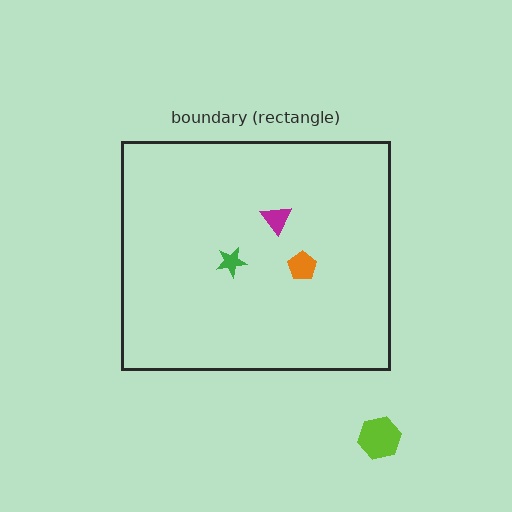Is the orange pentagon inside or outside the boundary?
Inside.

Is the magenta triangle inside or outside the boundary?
Inside.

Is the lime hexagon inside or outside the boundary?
Outside.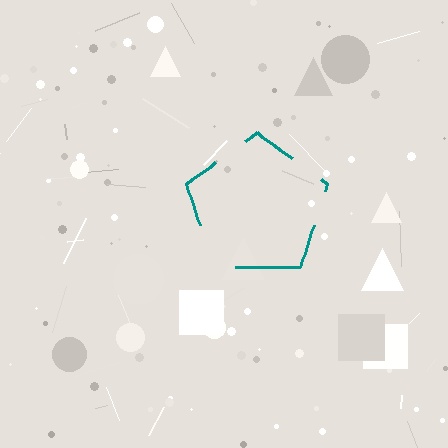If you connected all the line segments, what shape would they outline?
They would outline a pentagon.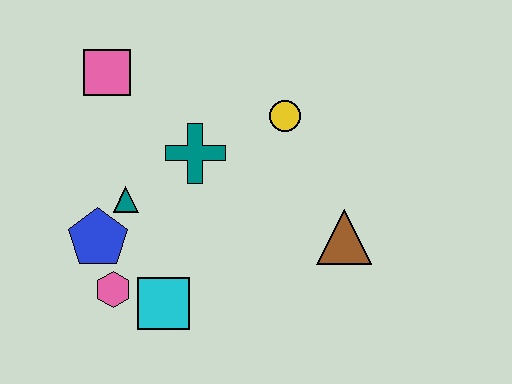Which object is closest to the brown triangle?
The yellow circle is closest to the brown triangle.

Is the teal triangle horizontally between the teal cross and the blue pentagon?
Yes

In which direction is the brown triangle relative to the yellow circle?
The brown triangle is below the yellow circle.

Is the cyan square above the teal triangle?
No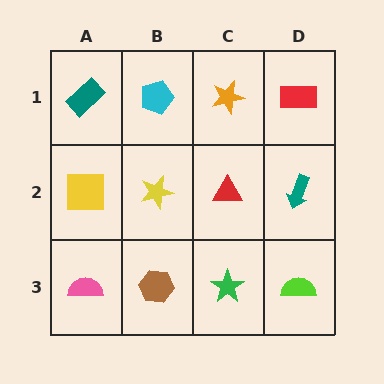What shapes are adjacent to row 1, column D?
A teal arrow (row 2, column D), an orange star (row 1, column C).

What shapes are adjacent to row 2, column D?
A red rectangle (row 1, column D), a lime semicircle (row 3, column D), a red triangle (row 2, column C).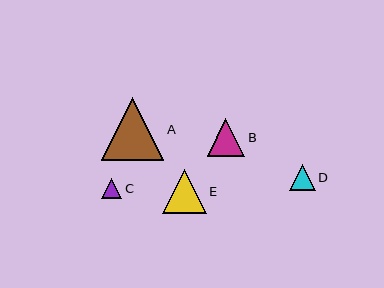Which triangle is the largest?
Triangle A is the largest with a size of approximately 62 pixels.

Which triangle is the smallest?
Triangle C is the smallest with a size of approximately 20 pixels.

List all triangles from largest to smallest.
From largest to smallest: A, E, B, D, C.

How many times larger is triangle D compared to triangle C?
Triangle D is approximately 1.3 times the size of triangle C.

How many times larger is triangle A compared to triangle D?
Triangle A is approximately 2.4 times the size of triangle D.